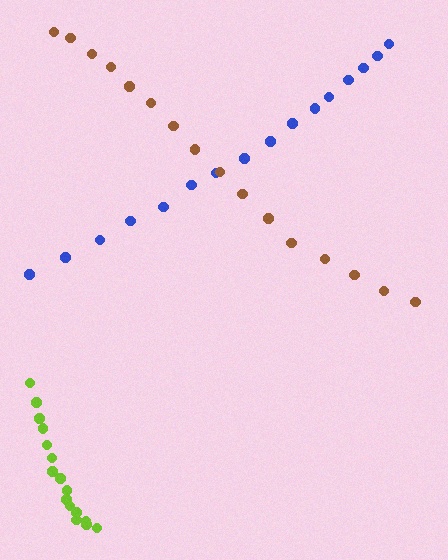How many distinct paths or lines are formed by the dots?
There are 3 distinct paths.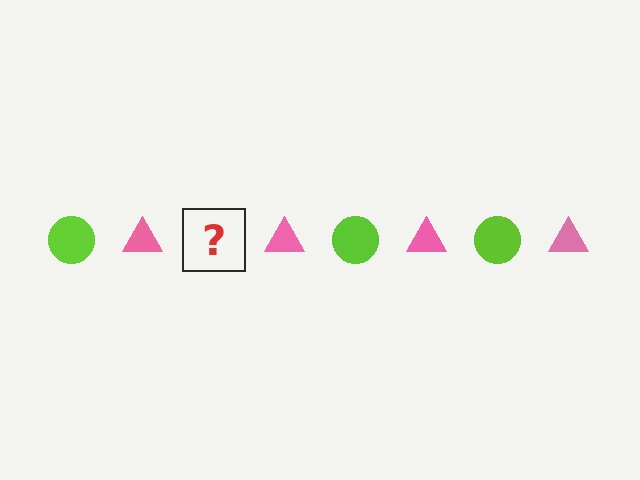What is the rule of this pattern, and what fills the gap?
The rule is that the pattern alternates between lime circle and pink triangle. The gap should be filled with a lime circle.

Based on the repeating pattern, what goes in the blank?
The blank should be a lime circle.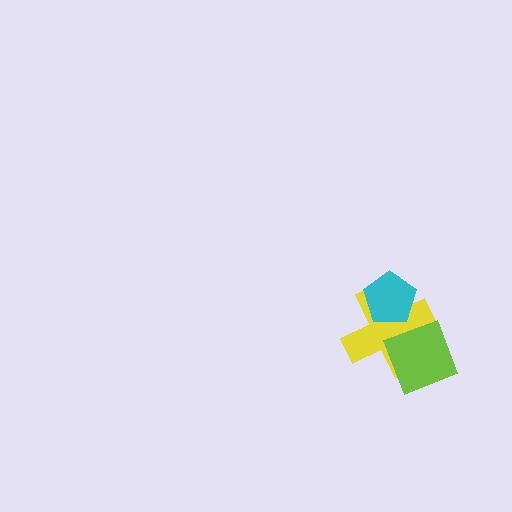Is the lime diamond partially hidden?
No, no other shape covers it.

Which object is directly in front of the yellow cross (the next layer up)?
The lime diamond is directly in front of the yellow cross.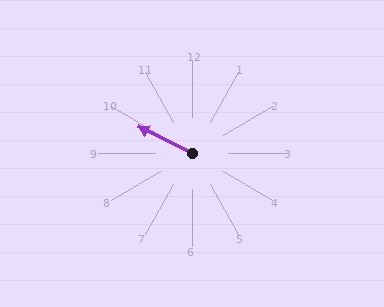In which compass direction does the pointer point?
Northwest.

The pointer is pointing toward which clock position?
Roughly 10 o'clock.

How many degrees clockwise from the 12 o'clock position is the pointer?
Approximately 297 degrees.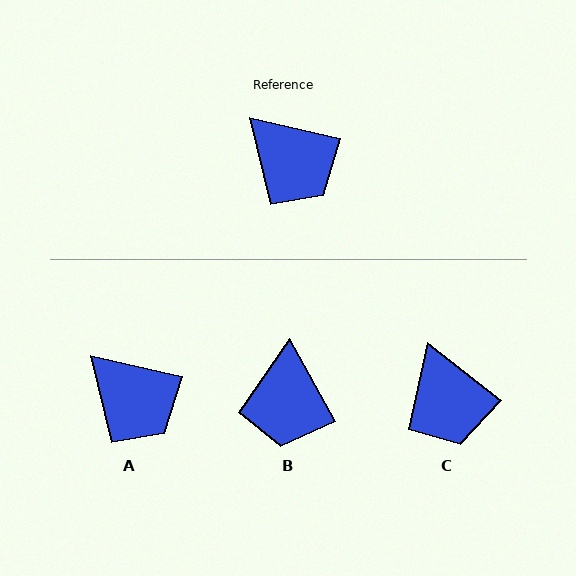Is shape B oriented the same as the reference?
No, it is off by about 48 degrees.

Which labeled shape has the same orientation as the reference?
A.